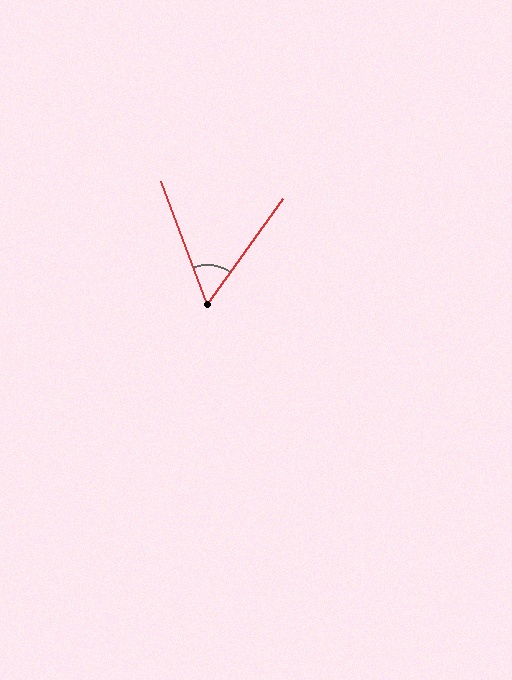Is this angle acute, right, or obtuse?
It is acute.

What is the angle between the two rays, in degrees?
Approximately 56 degrees.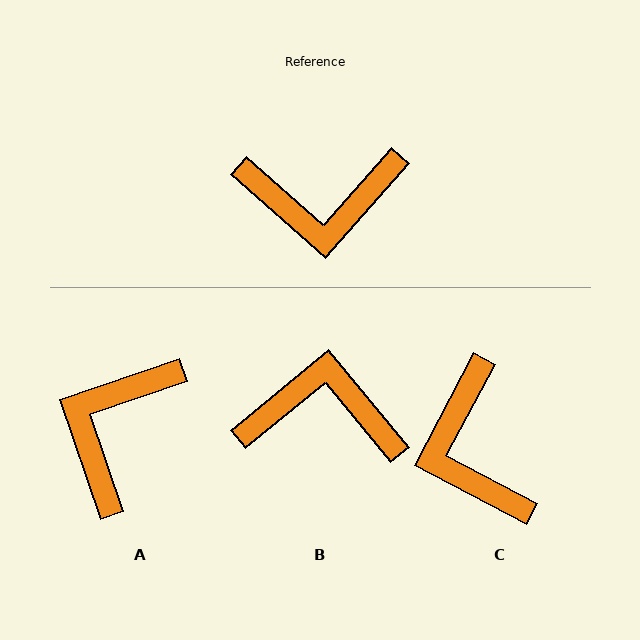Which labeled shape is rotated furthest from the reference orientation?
B, about 171 degrees away.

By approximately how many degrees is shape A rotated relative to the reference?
Approximately 120 degrees clockwise.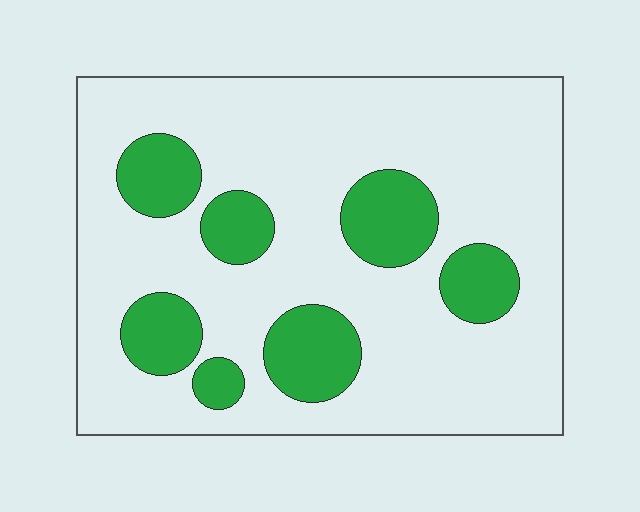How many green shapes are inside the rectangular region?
7.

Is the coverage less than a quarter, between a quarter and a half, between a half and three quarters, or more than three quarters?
Less than a quarter.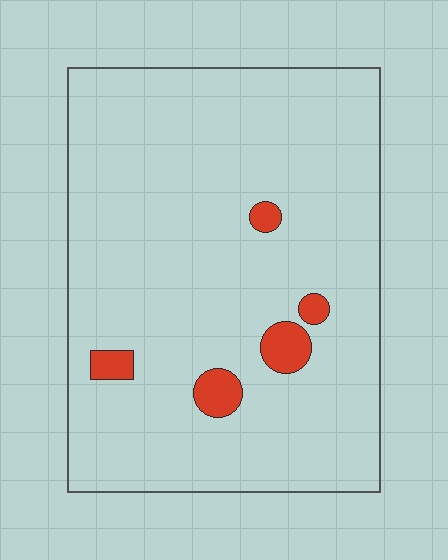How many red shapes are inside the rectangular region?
5.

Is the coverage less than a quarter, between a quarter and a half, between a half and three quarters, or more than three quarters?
Less than a quarter.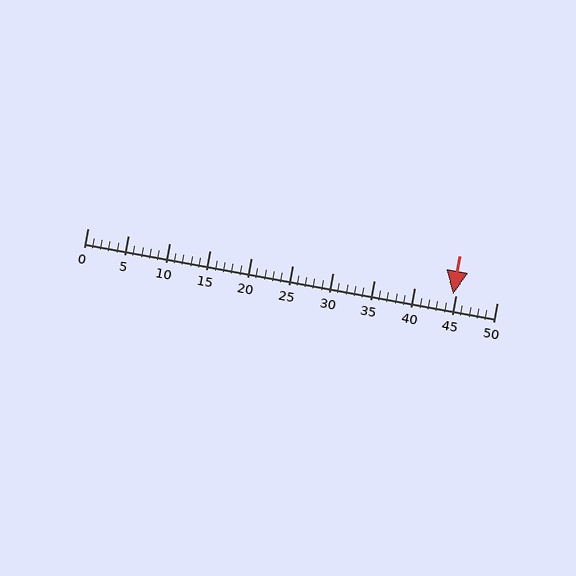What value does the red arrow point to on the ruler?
The red arrow points to approximately 45.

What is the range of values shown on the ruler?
The ruler shows values from 0 to 50.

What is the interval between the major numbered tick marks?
The major tick marks are spaced 5 units apart.